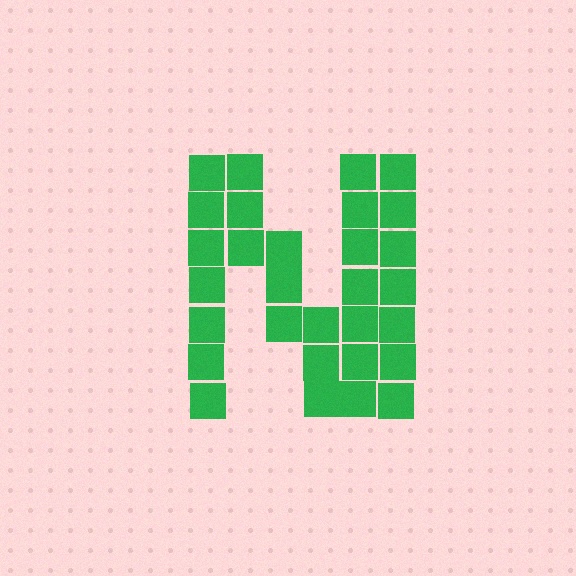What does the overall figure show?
The overall figure shows the letter N.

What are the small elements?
The small elements are squares.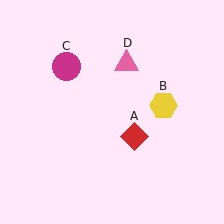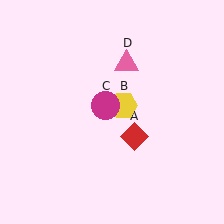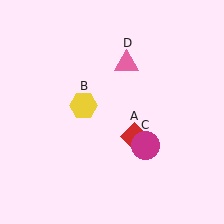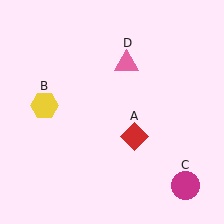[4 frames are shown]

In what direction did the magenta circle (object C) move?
The magenta circle (object C) moved down and to the right.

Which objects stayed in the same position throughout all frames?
Red diamond (object A) and pink triangle (object D) remained stationary.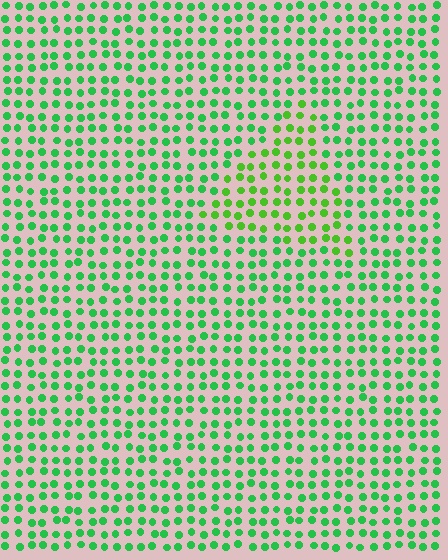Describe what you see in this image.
The image is filled with small green elements in a uniform arrangement. A triangle-shaped region is visible where the elements are tinted to a slightly different hue, forming a subtle color boundary.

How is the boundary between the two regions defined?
The boundary is defined purely by a slight shift in hue (about 27 degrees). Spacing, size, and orientation are identical on both sides.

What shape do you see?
I see a triangle.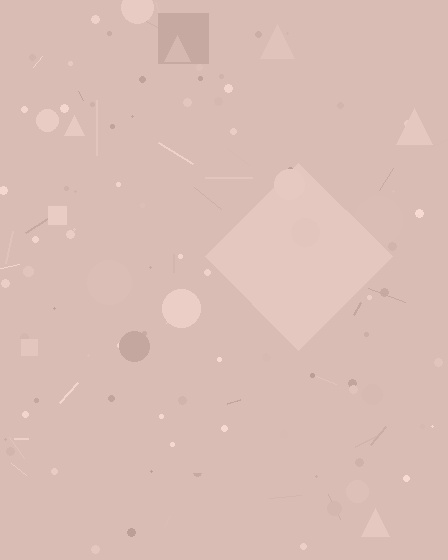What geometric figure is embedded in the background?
A diamond is embedded in the background.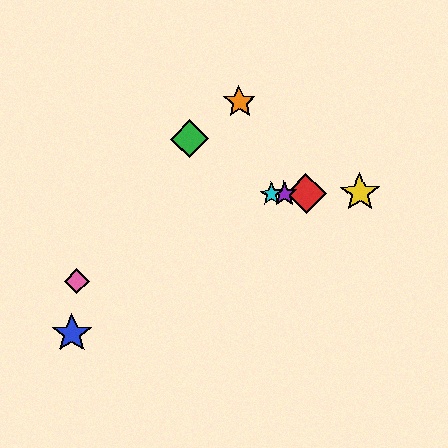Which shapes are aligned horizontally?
The red diamond, the yellow star, the purple star, the cyan star are aligned horizontally.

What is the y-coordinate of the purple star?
The purple star is at y≈194.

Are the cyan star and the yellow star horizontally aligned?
Yes, both are at y≈194.